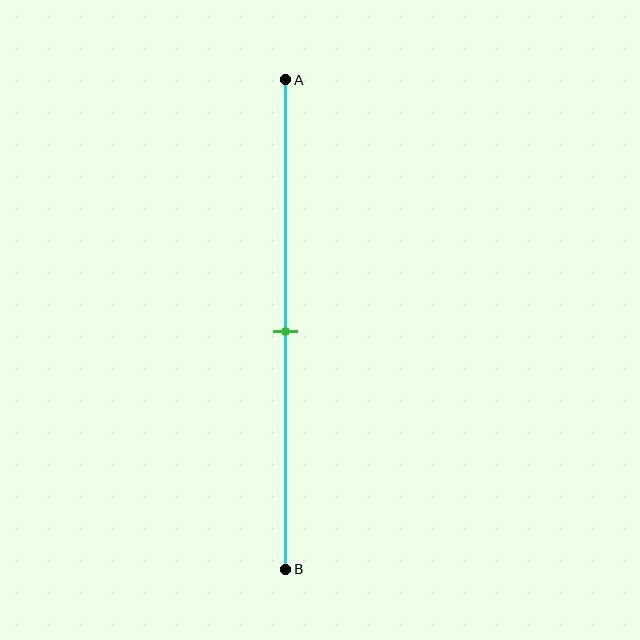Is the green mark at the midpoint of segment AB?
Yes, the mark is approximately at the midpoint.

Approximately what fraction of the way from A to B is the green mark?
The green mark is approximately 50% of the way from A to B.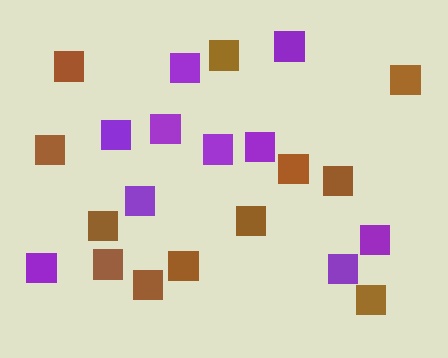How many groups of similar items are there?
There are 2 groups: one group of purple squares (10) and one group of brown squares (12).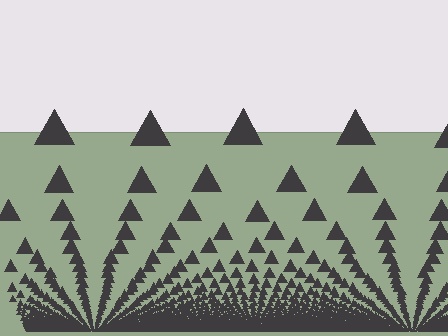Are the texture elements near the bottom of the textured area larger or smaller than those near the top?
Smaller. The gradient is inverted — elements near the bottom are smaller and denser.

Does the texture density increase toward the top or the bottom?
Density increases toward the bottom.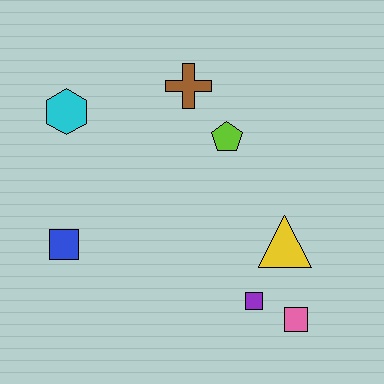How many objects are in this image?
There are 7 objects.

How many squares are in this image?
There are 3 squares.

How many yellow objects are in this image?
There is 1 yellow object.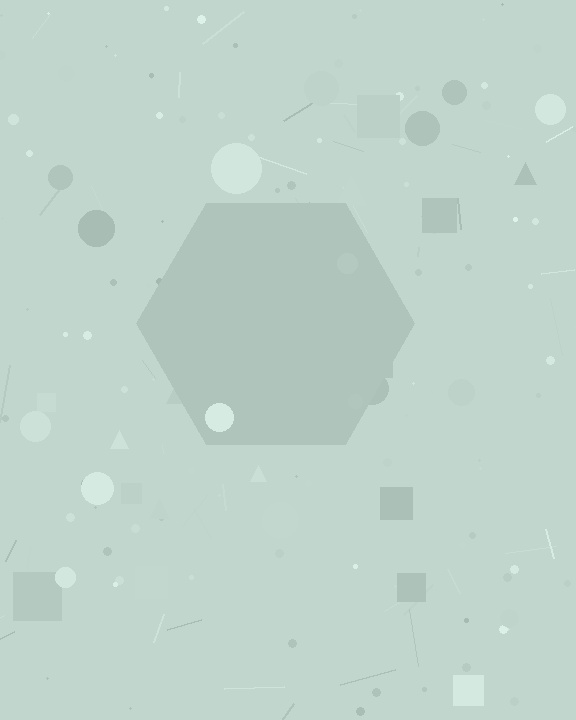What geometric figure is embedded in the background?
A hexagon is embedded in the background.